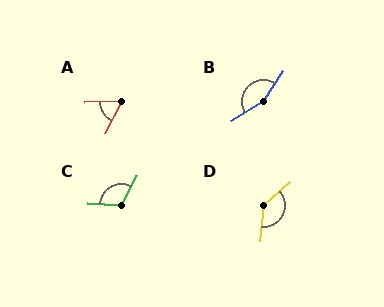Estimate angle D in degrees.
Approximately 136 degrees.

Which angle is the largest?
B, at approximately 155 degrees.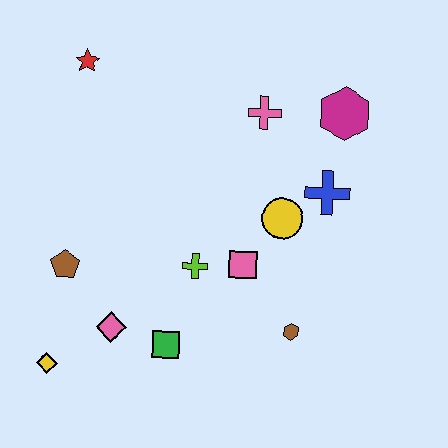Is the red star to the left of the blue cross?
Yes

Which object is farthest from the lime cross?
The red star is farthest from the lime cross.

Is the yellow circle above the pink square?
Yes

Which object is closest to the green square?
The pink diamond is closest to the green square.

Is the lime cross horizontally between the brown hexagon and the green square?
Yes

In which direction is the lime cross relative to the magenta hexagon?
The lime cross is below the magenta hexagon.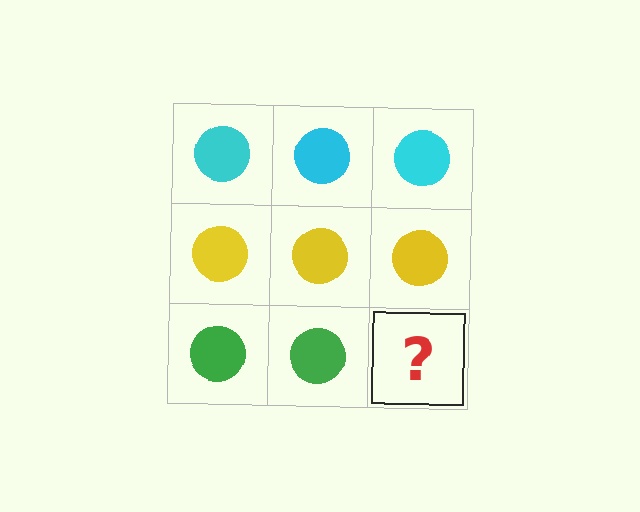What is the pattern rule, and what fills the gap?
The rule is that each row has a consistent color. The gap should be filled with a green circle.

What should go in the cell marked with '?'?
The missing cell should contain a green circle.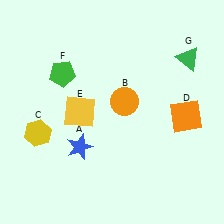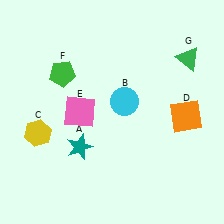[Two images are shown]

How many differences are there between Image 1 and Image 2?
There are 3 differences between the two images.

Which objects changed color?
A changed from blue to teal. B changed from orange to cyan. E changed from yellow to pink.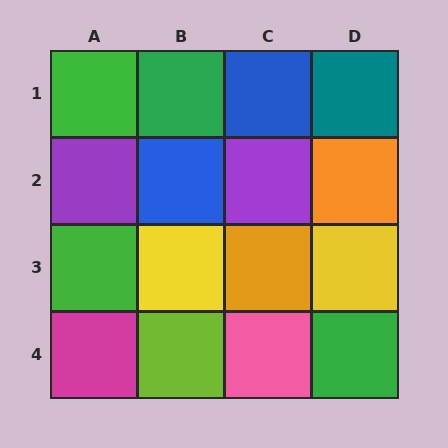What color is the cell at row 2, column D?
Orange.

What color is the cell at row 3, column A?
Green.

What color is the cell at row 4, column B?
Lime.